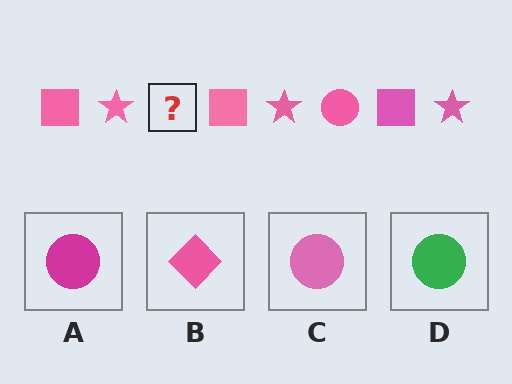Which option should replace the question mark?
Option C.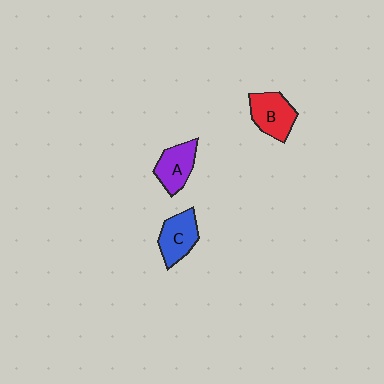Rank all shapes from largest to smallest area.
From largest to smallest: B (red), C (blue), A (purple).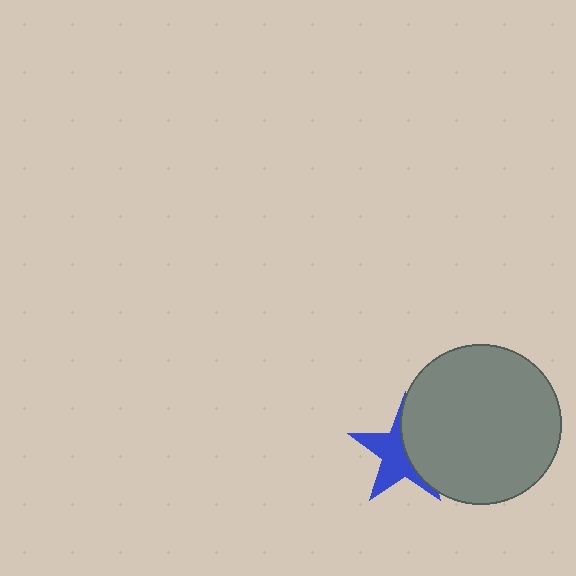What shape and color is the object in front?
The object in front is a gray circle.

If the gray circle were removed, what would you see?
You would see the complete blue star.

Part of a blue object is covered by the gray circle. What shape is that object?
It is a star.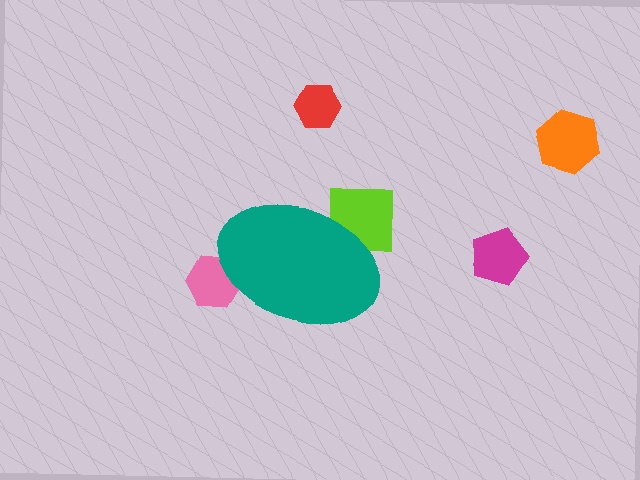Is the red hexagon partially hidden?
No, the red hexagon is fully visible.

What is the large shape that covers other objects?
A teal ellipse.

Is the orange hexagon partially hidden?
No, the orange hexagon is fully visible.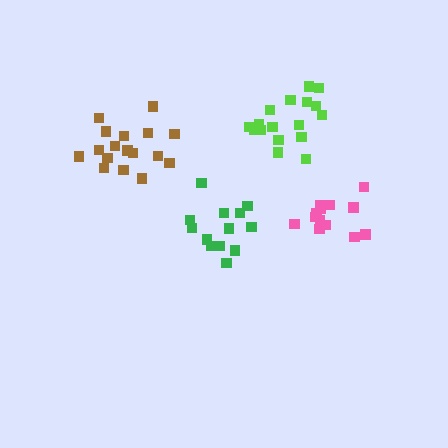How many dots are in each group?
Group 1: 17 dots, Group 2: 17 dots, Group 3: 13 dots, Group 4: 13 dots (60 total).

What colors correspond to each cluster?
The clusters are colored: lime, brown, pink, green.